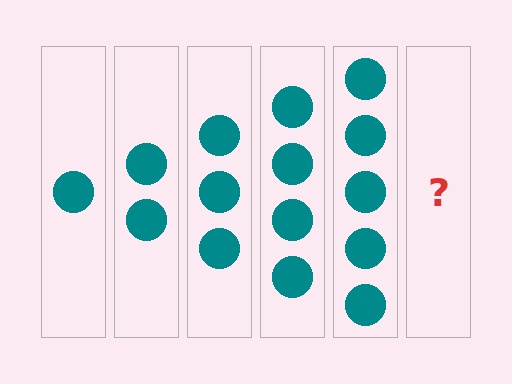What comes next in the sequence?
The next element should be 6 circles.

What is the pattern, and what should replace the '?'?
The pattern is that each step adds one more circle. The '?' should be 6 circles.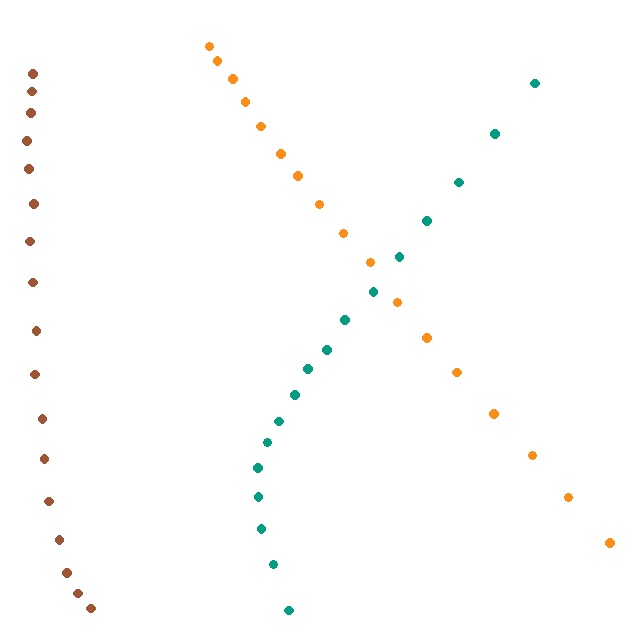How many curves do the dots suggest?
There are 3 distinct paths.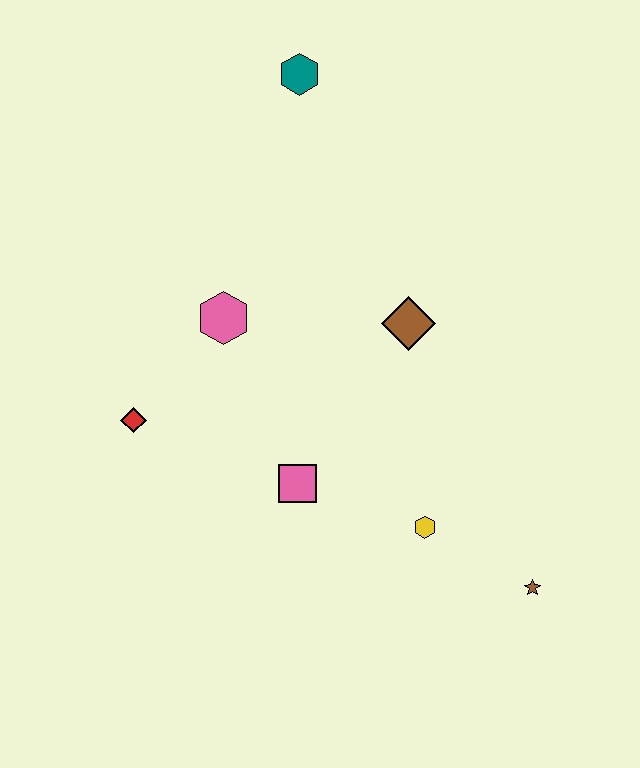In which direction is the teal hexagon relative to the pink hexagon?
The teal hexagon is above the pink hexagon.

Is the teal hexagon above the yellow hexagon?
Yes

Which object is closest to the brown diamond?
The pink hexagon is closest to the brown diamond.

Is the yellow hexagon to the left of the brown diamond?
No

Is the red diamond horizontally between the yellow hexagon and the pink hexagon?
No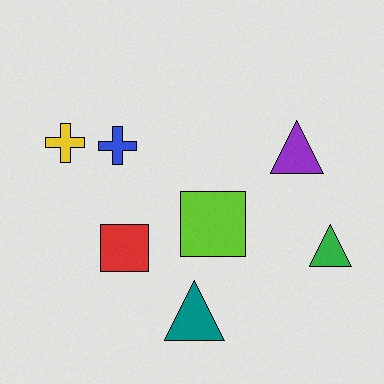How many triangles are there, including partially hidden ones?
There are 3 triangles.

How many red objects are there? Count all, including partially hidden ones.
There is 1 red object.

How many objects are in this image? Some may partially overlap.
There are 7 objects.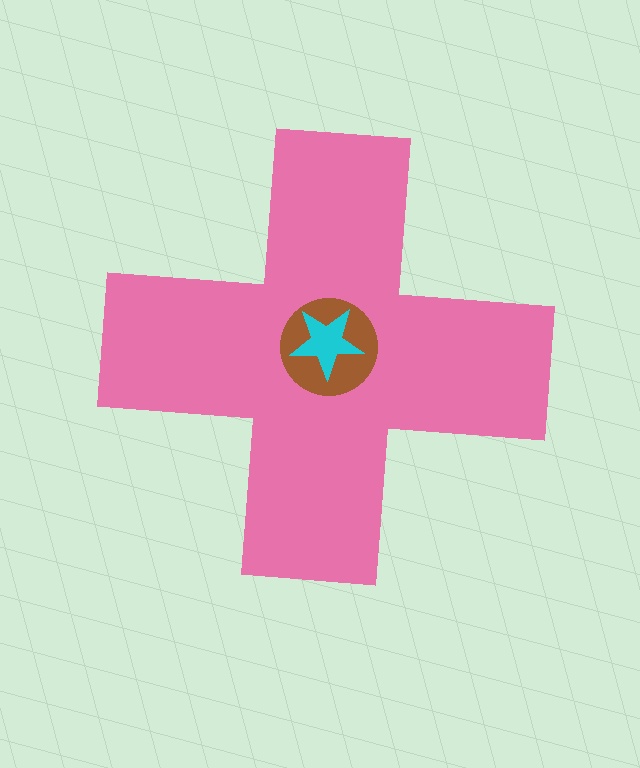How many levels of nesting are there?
3.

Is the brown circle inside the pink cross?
Yes.